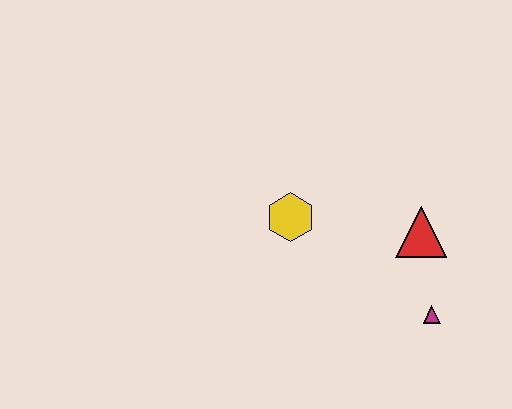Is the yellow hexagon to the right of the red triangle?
No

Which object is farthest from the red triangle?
The yellow hexagon is farthest from the red triangle.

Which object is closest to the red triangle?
The magenta triangle is closest to the red triangle.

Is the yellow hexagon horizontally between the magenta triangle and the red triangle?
No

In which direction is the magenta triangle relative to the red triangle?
The magenta triangle is below the red triangle.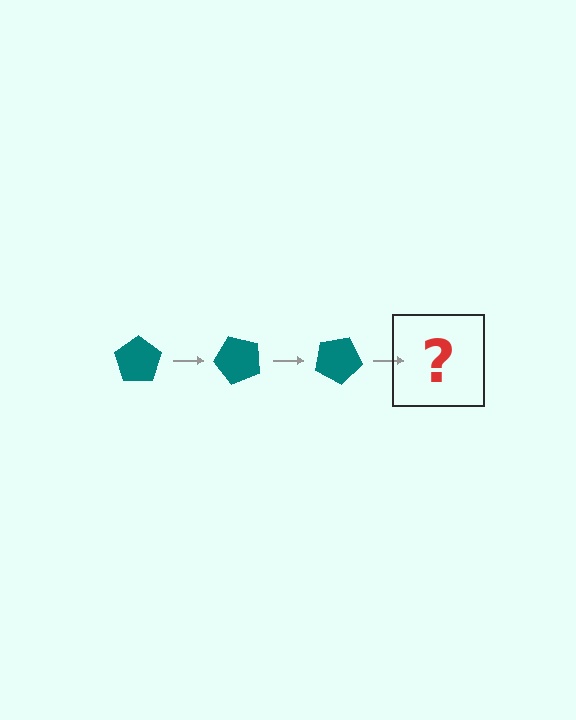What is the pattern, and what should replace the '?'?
The pattern is that the pentagon rotates 50 degrees each step. The '?' should be a teal pentagon rotated 150 degrees.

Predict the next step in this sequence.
The next step is a teal pentagon rotated 150 degrees.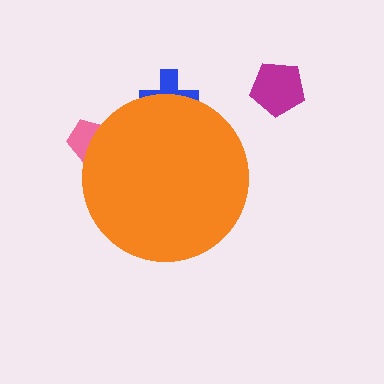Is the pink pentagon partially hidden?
Yes, the pink pentagon is partially hidden behind the orange circle.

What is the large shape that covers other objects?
An orange circle.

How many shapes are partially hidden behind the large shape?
2 shapes are partially hidden.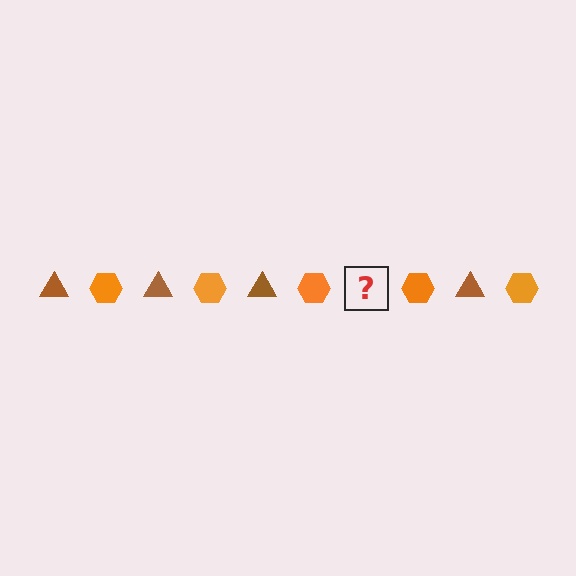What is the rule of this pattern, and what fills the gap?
The rule is that the pattern alternates between brown triangle and orange hexagon. The gap should be filled with a brown triangle.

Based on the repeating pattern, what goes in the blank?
The blank should be a brown triangle.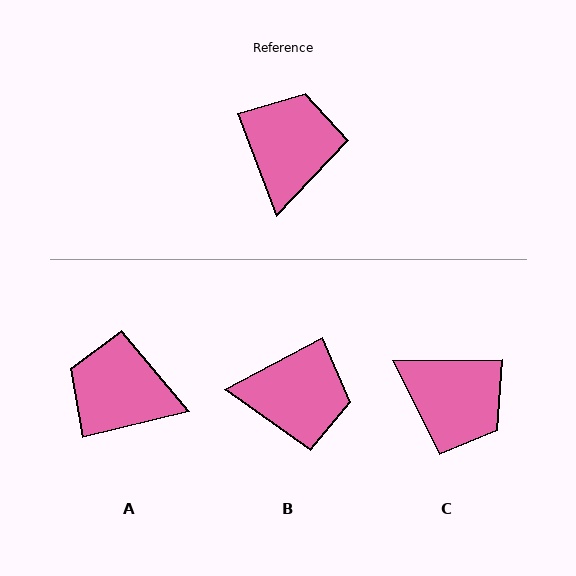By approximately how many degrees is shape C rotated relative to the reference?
Approximately 110 degrees clockwise.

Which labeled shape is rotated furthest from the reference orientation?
C, about 110 degrees away.